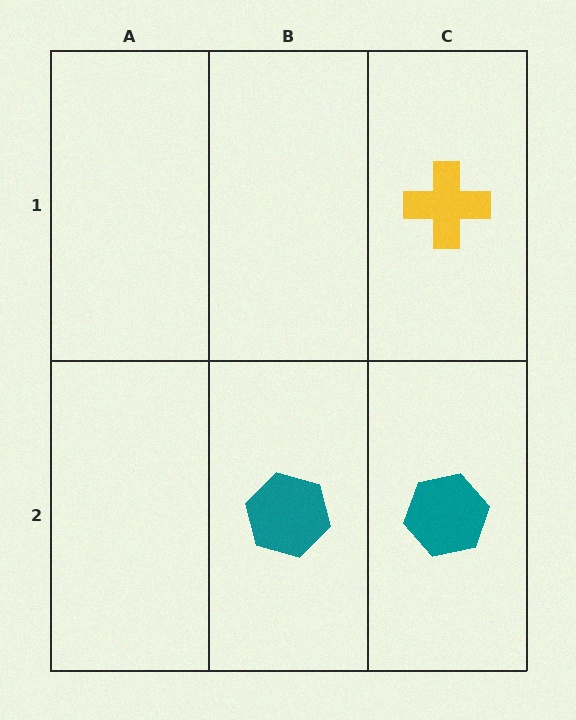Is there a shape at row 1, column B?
No, that cell is empty.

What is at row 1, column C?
A yellow cross.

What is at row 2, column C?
A teal hexagon.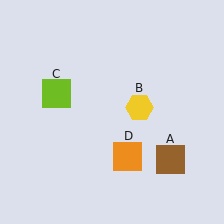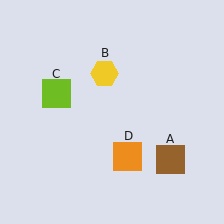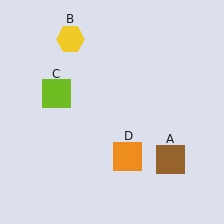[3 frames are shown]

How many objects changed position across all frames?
1 object changed position: yellow hexagon (object B).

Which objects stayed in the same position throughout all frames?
Brown square (object A) and lime square (object C) and orange square (object D) remained stationary.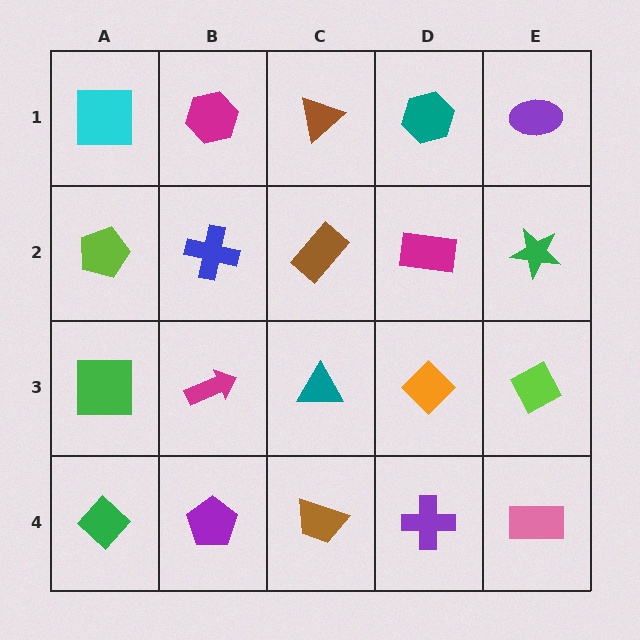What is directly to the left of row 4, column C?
A purple pentagon.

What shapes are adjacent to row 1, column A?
A lime pentagon (row 2, column A), a magenta hexagon (row 1, column B).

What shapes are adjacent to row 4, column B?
A magenta arrow (row 3, column B), a green diamond (row 4, column A), a brown trapezoid (row 4, column C).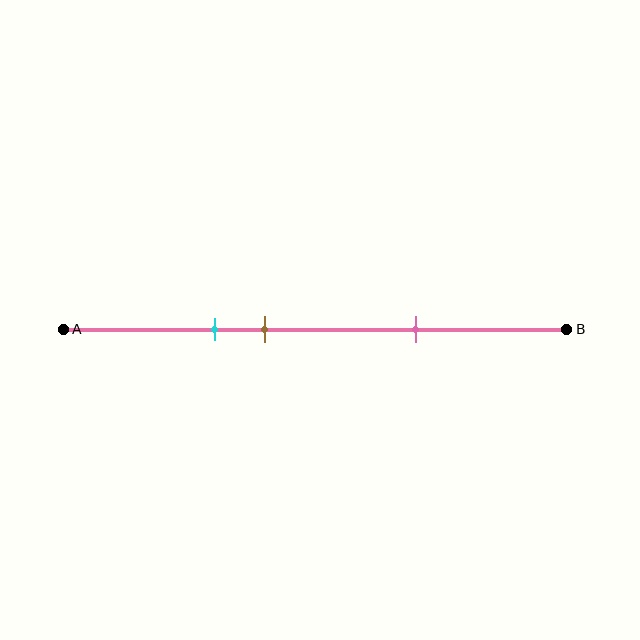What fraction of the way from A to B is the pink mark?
The pink mark is approximately 70% (0.7) of the way from A to B.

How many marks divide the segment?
There are 3 marks dividing the segment.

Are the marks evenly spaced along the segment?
No, the marks are not evenly spaced.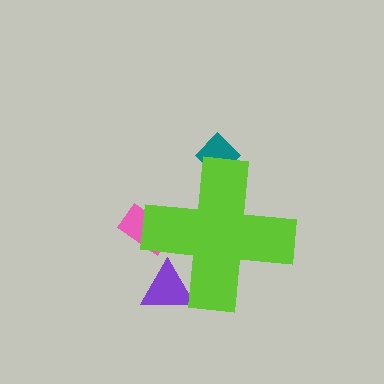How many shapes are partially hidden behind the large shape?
3 shapes are partially hidden.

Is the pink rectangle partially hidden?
Yes, the pink rectangle is partially hidden behind the lime cross.